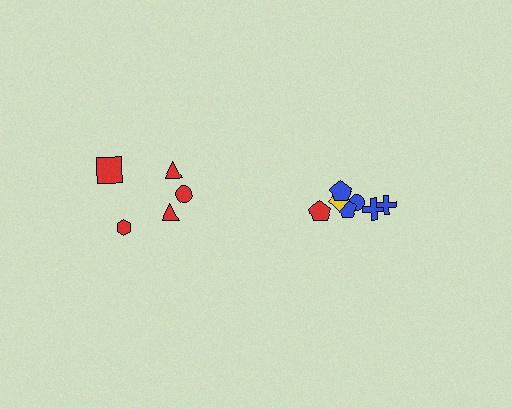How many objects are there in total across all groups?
There are 12 objects.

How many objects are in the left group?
There are 5 objects.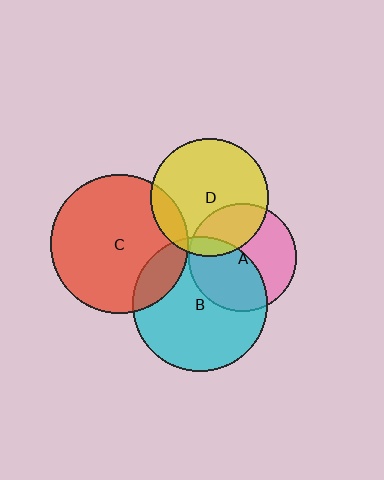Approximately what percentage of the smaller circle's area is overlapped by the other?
Approximately 15%.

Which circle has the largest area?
Circle C (red).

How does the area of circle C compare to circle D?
Approximately 1.4 times.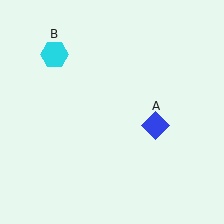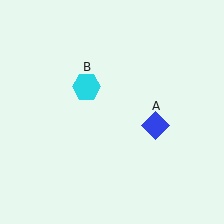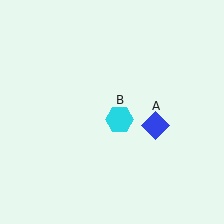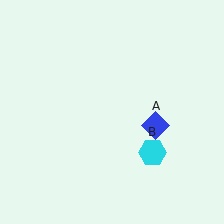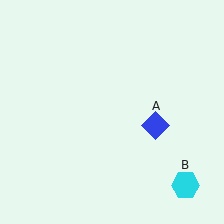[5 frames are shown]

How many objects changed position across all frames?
1 object changed position: cyan hexagon (object B).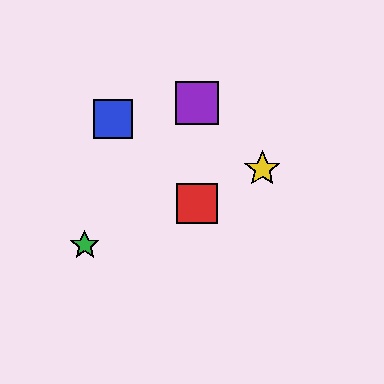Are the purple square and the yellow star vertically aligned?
No, the purple square is at x≈197 and the yellow star is at x≈262.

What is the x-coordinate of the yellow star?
The yellow star is at x≈262.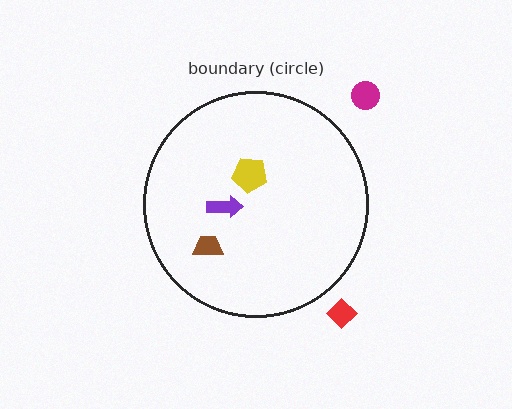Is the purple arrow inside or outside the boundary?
Inside.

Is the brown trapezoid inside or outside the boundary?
Inside.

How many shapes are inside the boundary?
3 inside, 2 outside.